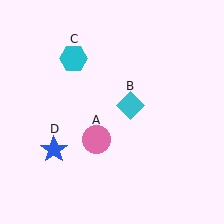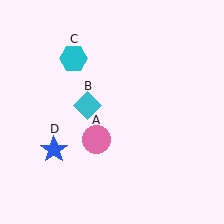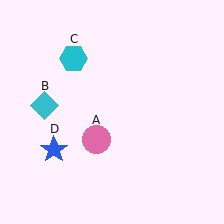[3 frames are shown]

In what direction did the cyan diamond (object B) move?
The cyan diamond (object B) moved left.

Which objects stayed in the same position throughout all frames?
Pink circle (object A) and cyan hexagon (object C) and blue star (object D) remained stationary.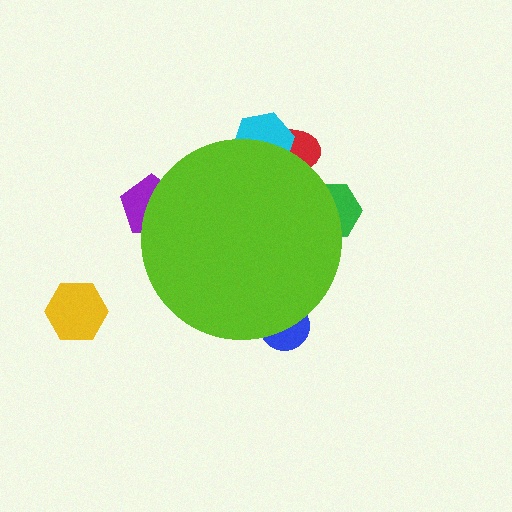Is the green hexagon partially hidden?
Yes, the green hexagon is partially hidden behind the lime circle.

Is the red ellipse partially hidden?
Yes, the red ellipse is partially hidden behind the lime circle.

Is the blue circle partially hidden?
Yes, the blue circle is partially hidden behind the lime circle.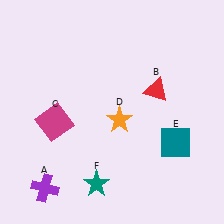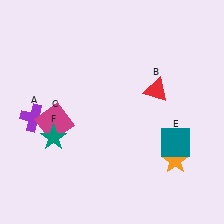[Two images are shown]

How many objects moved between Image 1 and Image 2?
3 objects moved between the two images.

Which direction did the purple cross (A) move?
The purple cross (A) moved up.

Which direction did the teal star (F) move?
The teal star (F) moved up.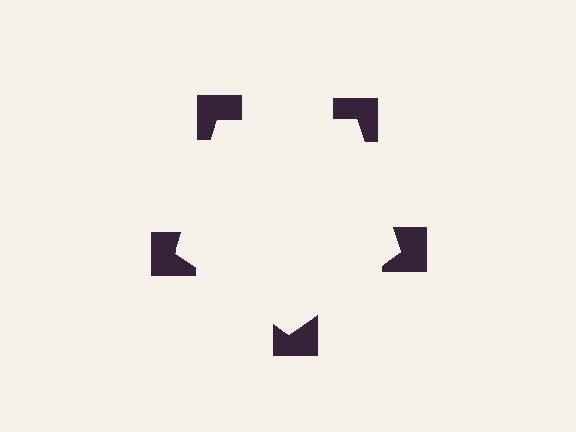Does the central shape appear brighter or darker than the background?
It typically appears slightly brighter than the background, even though no actual brightness change is drawn.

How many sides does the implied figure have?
5 sides.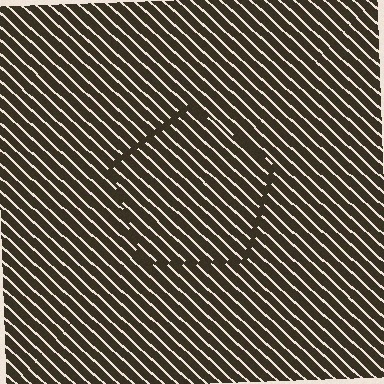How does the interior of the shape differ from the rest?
The interior of the shape contains the same grating, shifted by half a period — the contour is defined by the phase discontinuity where line-ends from the inner and outer gratings abut.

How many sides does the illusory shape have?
5 sides — the line-ends trace a pentagon.